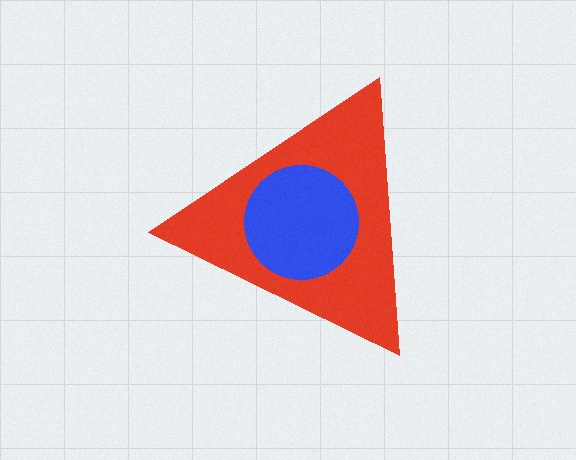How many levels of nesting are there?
2.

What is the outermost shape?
The red triangle.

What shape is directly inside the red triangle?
The blue circle.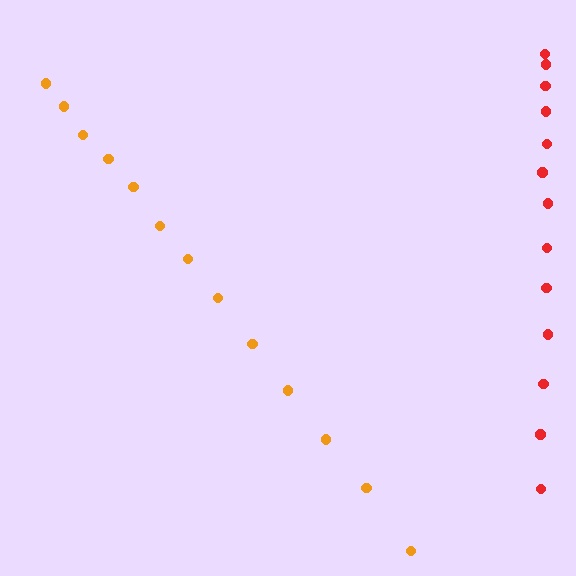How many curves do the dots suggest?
There are 2 distinct paths.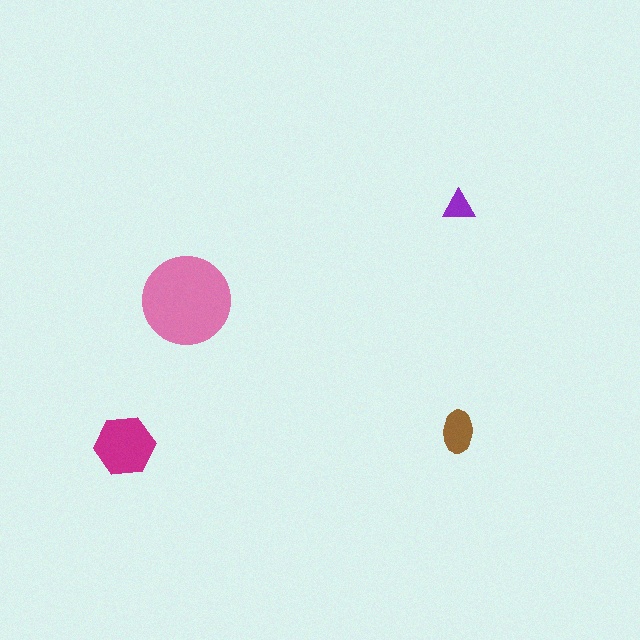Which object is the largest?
The pink circle.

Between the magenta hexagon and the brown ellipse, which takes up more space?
The magenta hexagon.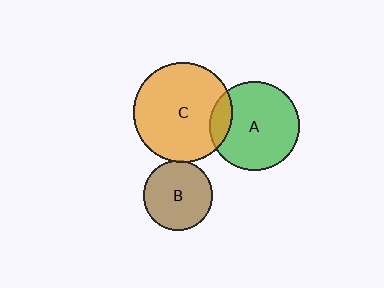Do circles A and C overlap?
Yes.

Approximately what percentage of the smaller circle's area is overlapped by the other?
Approximately 15%.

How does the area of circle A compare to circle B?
Approximately 1.7 times.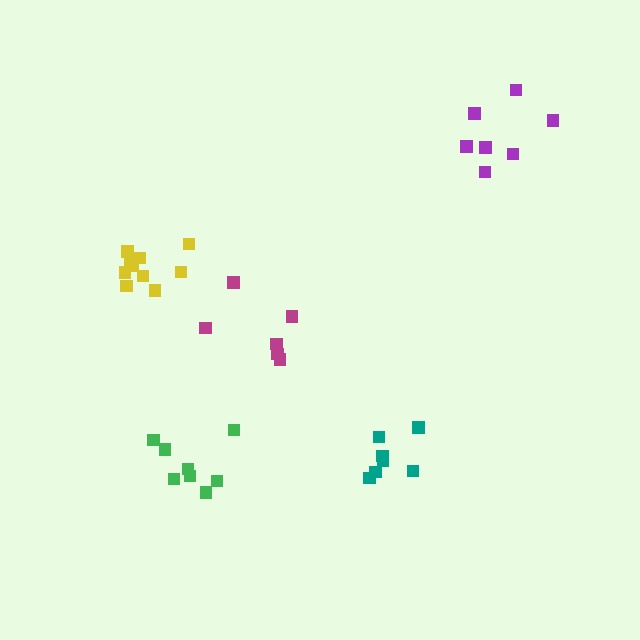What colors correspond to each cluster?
The clusters are colored: yellow, purple, teal, green, magenta.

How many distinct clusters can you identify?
There are 5 distinct clusters.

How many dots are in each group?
Group 1: 10 dots, Group 2: 7 dots, Group 3: 7 dots, Group 4: 8 dots, Group 5: 6 dots (38 total).